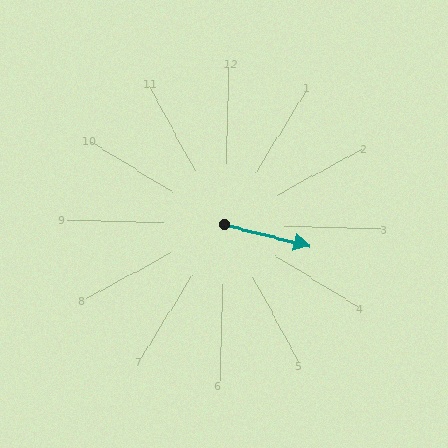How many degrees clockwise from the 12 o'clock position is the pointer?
Approximately 103 degrees.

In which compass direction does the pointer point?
East.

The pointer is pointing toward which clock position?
Roughly 3 o'clock.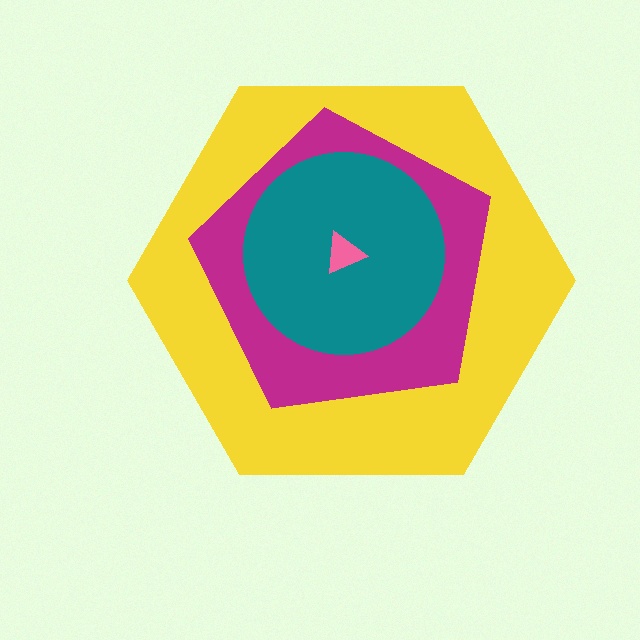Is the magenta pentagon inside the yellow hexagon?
Yes.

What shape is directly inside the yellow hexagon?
The magenta pentagon.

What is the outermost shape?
The yellow hexagon.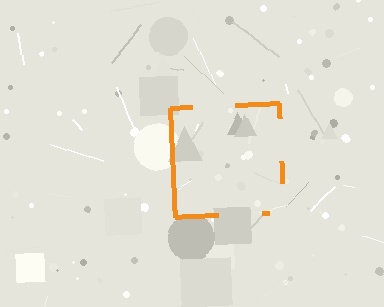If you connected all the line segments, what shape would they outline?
They would outline a square.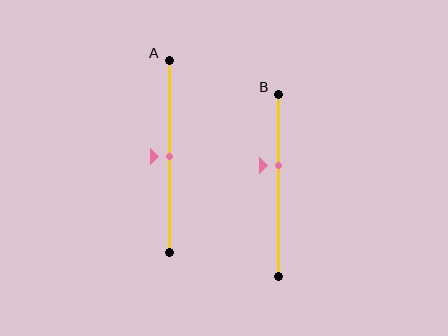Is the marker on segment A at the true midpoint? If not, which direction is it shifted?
Yes, the marker on segment A is at the true midpoint.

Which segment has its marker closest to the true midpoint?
Segment A has its marker closest to the true midpoint.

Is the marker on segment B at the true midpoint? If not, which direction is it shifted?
No, the marker on segment B is shifted upward by about 11% of the segment length.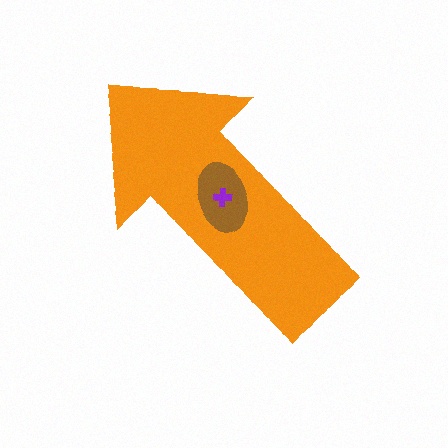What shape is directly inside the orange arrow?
The brown ellipse.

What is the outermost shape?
The orange arrow.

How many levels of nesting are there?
3.